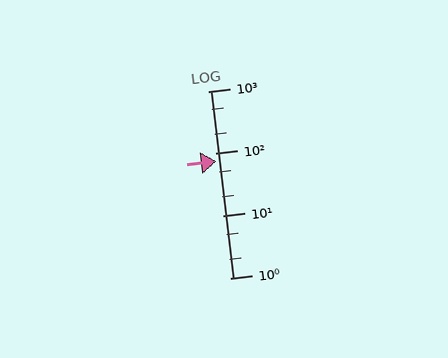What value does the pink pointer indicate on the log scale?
The pointer indicates approximately 76.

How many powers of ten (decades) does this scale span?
The scale spans 3 decades, from 1 to 1000.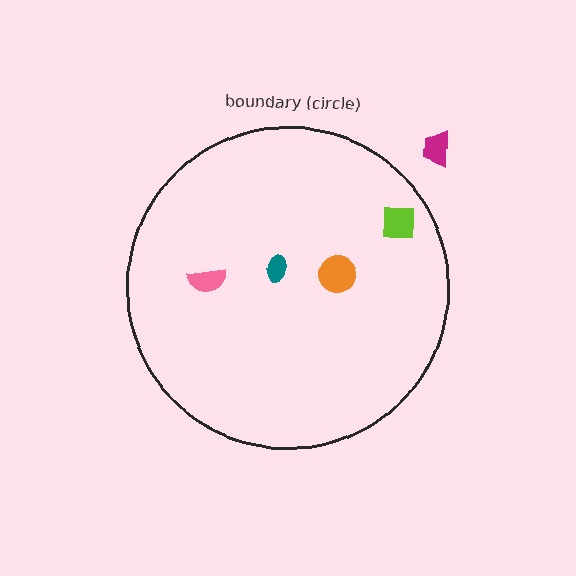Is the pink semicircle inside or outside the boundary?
Inside.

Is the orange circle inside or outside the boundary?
Inside.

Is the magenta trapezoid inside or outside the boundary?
Outside.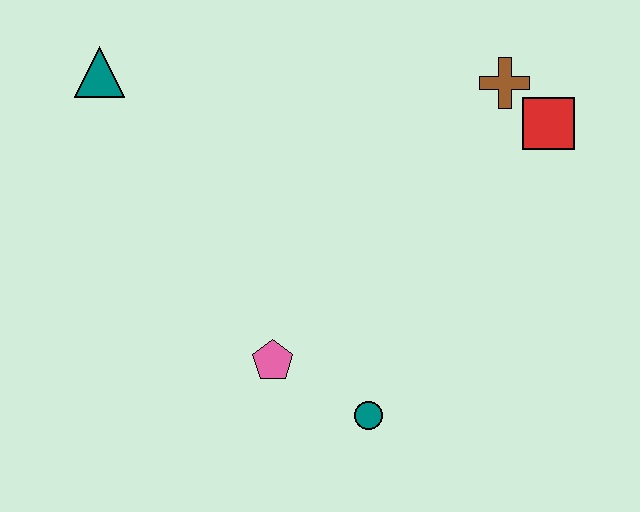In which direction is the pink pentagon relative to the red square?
The pink pentagon is to the left of the red square.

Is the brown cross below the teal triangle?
Yes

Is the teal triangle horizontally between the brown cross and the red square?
No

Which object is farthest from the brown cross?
The teal triangle is farthest from the brown cross.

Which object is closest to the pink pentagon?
The teal circle is closest to the pink pentagon.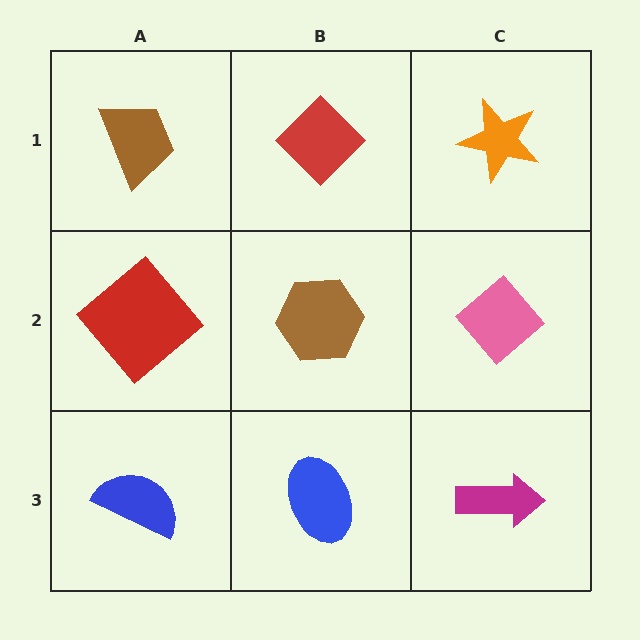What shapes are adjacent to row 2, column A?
A brown trapezoid (row 1, column A), a blue semicircle (row 3, column A), a brown hexagon (row 2, column B).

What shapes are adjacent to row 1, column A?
A red diamond (row 2, column A), a red diamond (row 1, column B).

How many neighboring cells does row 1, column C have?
2.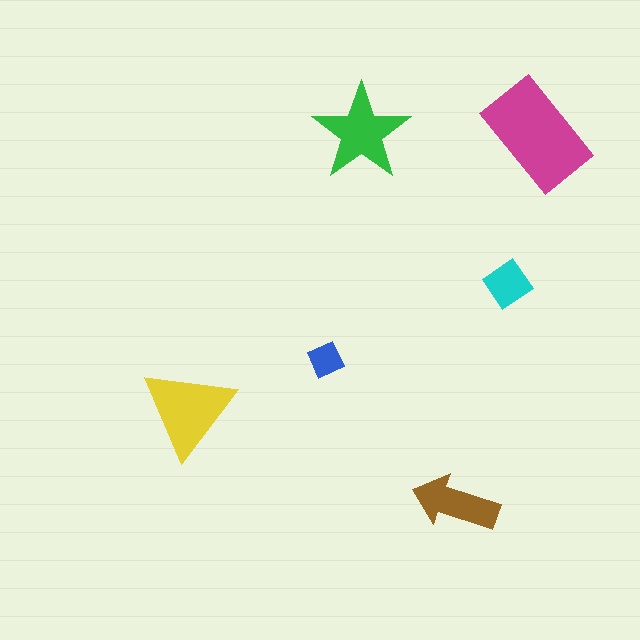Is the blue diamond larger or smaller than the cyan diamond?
Smaller.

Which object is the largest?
The magenta rectangle.